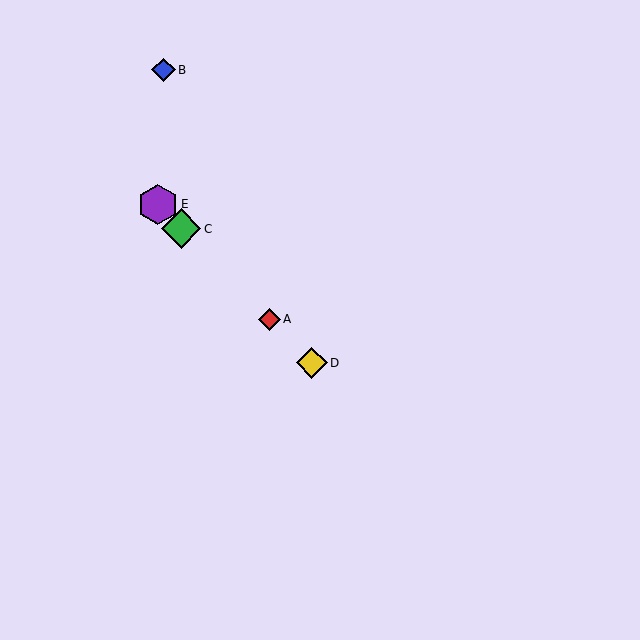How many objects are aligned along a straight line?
4 objects (A, C, D, E) are aligned along a straight line.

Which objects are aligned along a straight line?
Objects A, C, D, E are aligned along a straight line.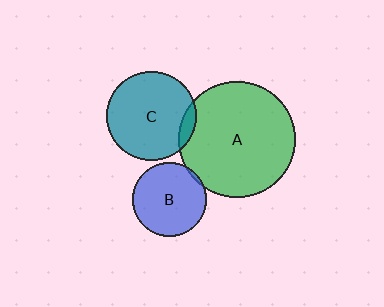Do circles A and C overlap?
Yes.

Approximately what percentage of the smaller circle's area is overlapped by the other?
Approximately 10%.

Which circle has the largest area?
Circle A (green).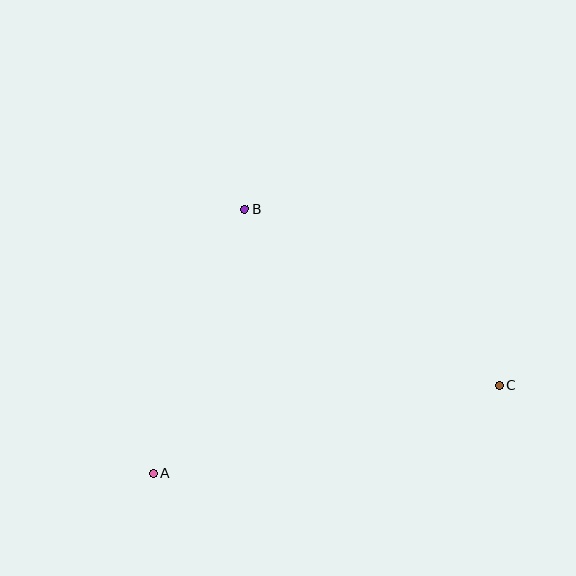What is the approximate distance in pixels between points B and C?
The distance between B and C is approximately 309 pixels.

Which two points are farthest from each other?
Points A and C are farthest from each other.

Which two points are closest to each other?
Points A and B are closest to each other.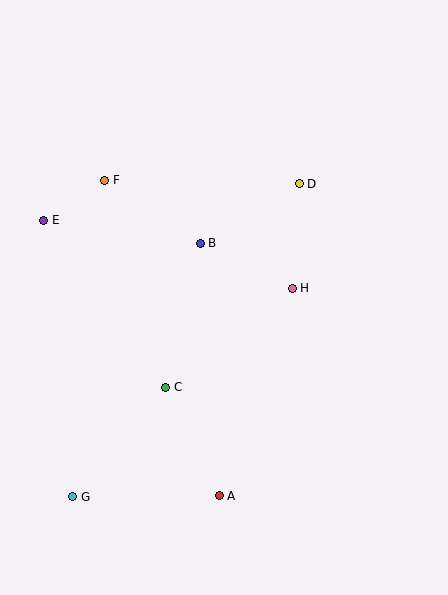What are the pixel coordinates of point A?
Point A is at (219, 496).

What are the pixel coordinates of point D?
Point D is at (299, 184).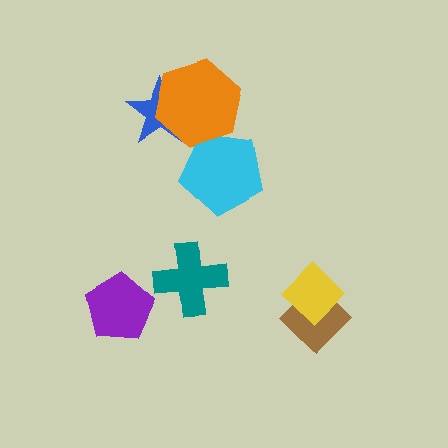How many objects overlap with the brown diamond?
1 object overlaps with the brown diamond.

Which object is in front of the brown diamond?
The yellow diamond is in front of the brown diamond.